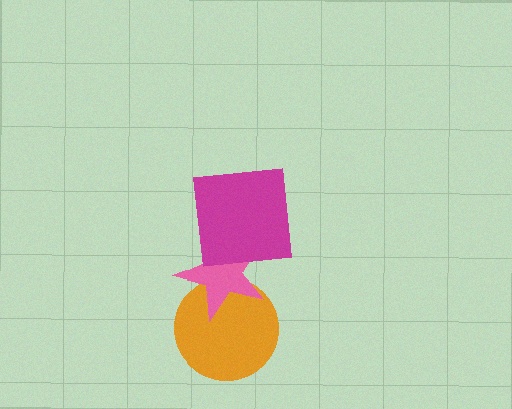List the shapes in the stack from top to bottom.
From top to bottom: the magenta square, the pink star, the orange circle.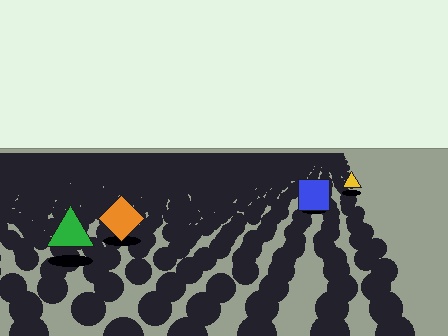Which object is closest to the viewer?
The green triangle is closest. The texture marks near it are larger and more spread out.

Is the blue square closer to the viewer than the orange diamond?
No. The orange diamond is closer — you can tell from the texture gradient: the ground texture is coarser near it.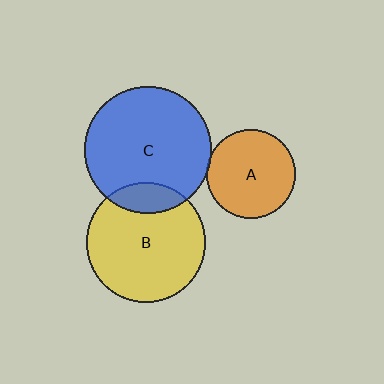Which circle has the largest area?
Circle C (blue).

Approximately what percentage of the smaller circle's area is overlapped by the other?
Approximately 5%.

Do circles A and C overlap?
Yes.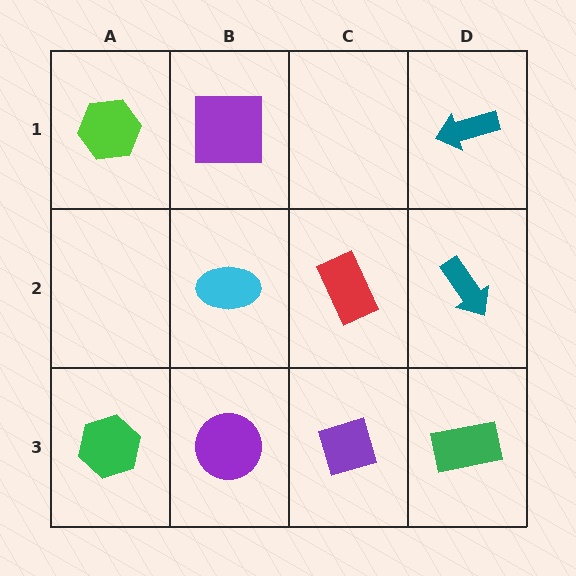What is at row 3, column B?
A purple circle.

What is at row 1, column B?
A purple square.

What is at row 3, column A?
A green hexagon.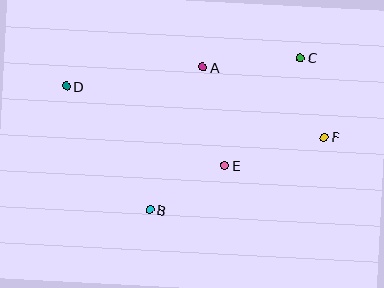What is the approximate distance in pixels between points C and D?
The distance between C and D is approximately 236 pixels.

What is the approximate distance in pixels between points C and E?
The distance between C and E is approximately 131 pixels.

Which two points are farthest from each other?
Points D and F are farthest from each other.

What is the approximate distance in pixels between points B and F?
The distance between B and F is approximately 189 pixels.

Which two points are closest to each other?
Points C and F are closest to each other.